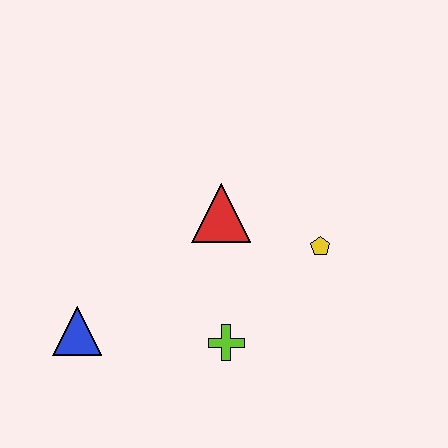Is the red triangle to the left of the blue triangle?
No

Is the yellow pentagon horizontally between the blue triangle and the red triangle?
No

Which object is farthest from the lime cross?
The blue triangle is farthest from the lime cross.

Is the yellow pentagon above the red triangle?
No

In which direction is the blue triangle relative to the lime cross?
The blue triangle is to the left of the lime cross.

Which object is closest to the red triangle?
The yellow pentagon is closest to the red triangle.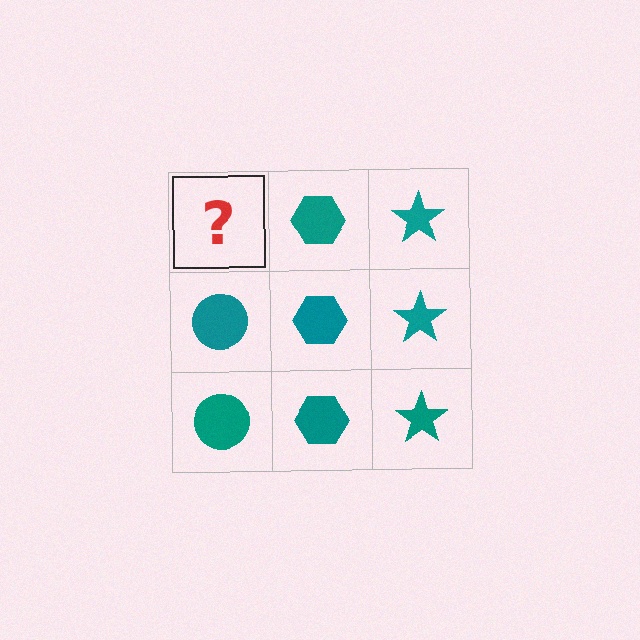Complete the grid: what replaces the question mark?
The question mark should be replaced with a teal circle.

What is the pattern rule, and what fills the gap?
The rule is that each column has a consistent shape. The gap should be filled with a teal circle.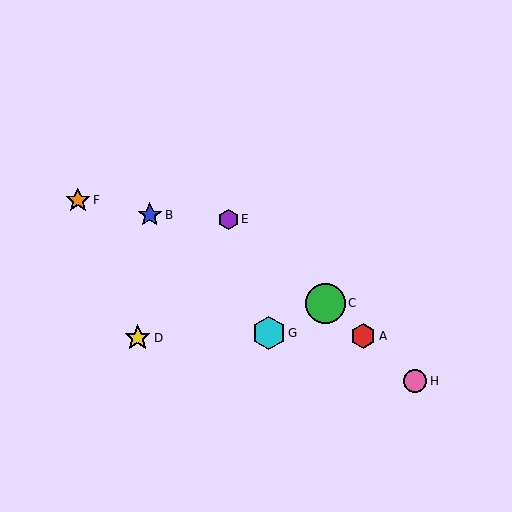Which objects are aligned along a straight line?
Objects A, C, E, H are aligned along a straight line.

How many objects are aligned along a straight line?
4 objects (A, C, E, H) are aligned along a straight line.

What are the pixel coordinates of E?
Object E is at (228, 219).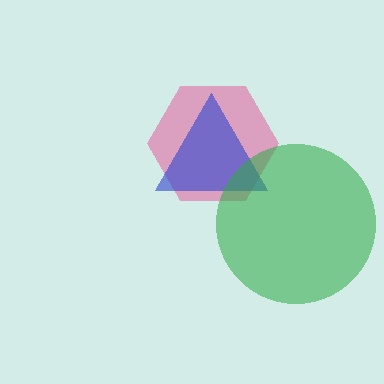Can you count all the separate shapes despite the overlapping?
Yes, there are 3 separate shapes.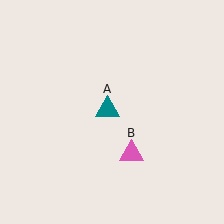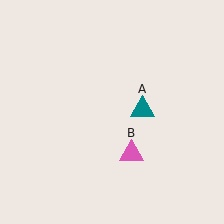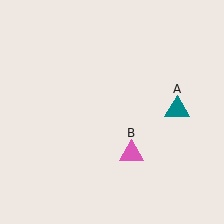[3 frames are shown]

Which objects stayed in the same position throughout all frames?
Pink triangle (object B) remained stationary.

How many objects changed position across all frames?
1 object changed position: teal triangle (object A).